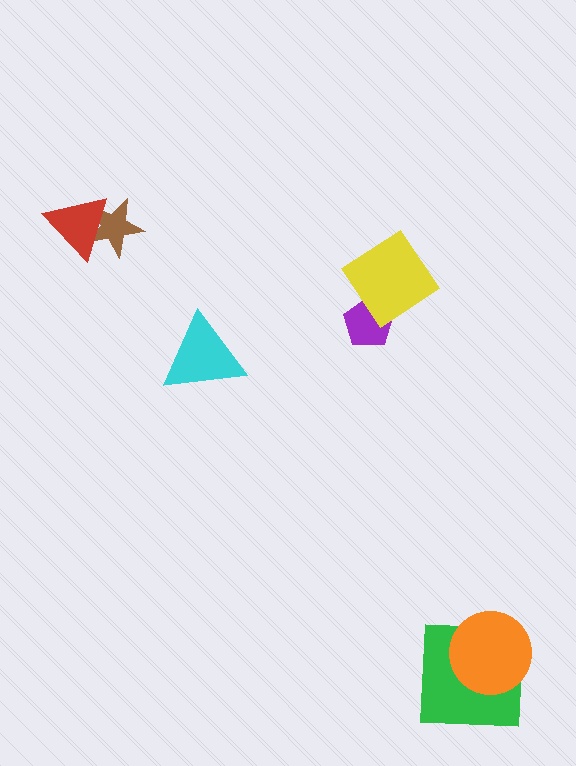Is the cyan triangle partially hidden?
No, no other shape covers it.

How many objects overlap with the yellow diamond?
1 object overlaps with the yellow diamond.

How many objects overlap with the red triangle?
1 object overlaps with the red triangle.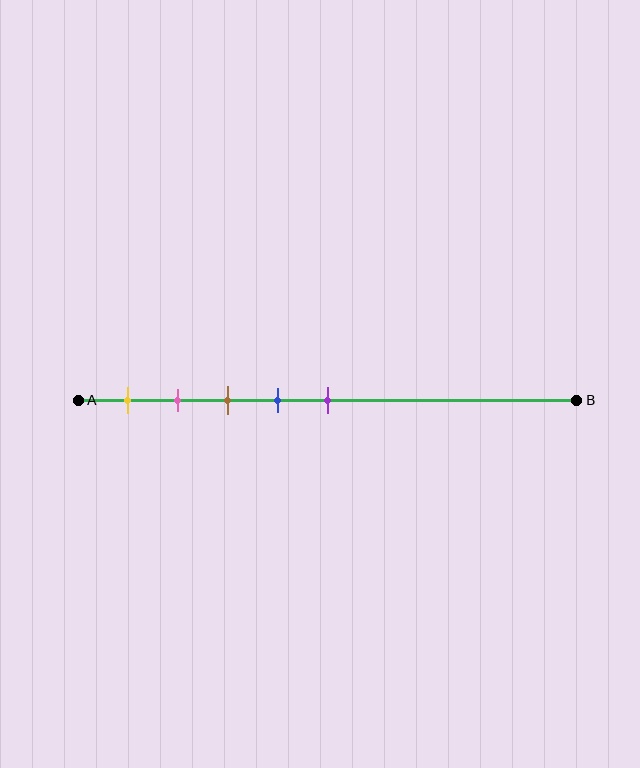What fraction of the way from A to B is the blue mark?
The blue mark is approximately 40% (0.4) of the way from A to B.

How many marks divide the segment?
There are 5 marks dividing the segment.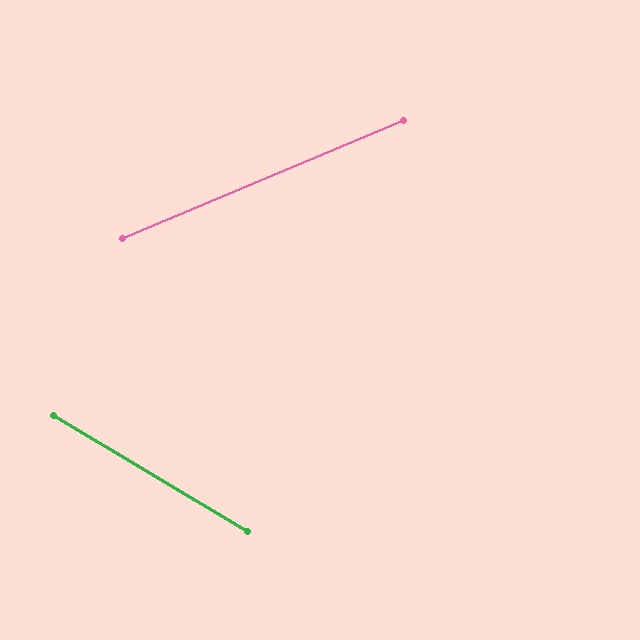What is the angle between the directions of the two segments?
Approximately 54 degrees.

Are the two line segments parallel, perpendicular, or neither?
Neither parallel nor perpendicular — they differ by about 54°.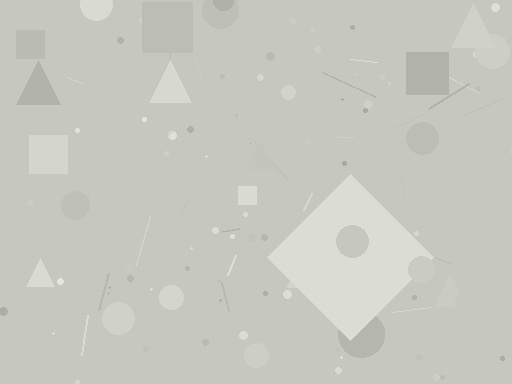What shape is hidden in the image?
A diamond is hidden in the image.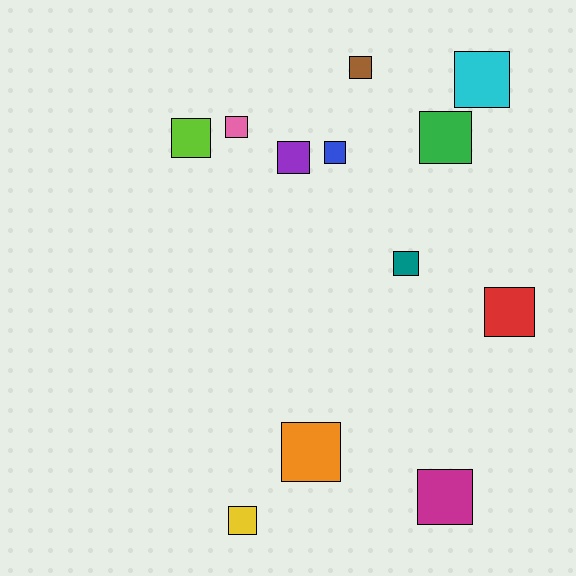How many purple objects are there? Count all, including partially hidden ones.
There is 1 purple object.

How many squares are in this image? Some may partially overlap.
There are 12 squares.